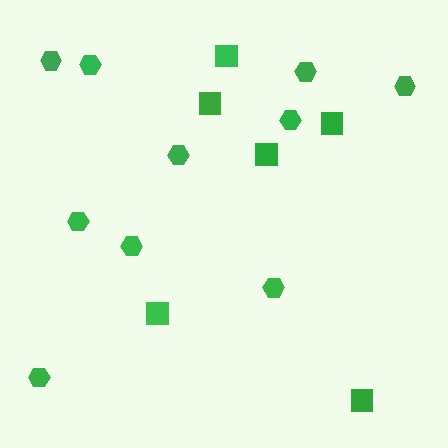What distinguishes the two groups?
There are 2 groups: one group of hexagons (10) and one group of squares (6).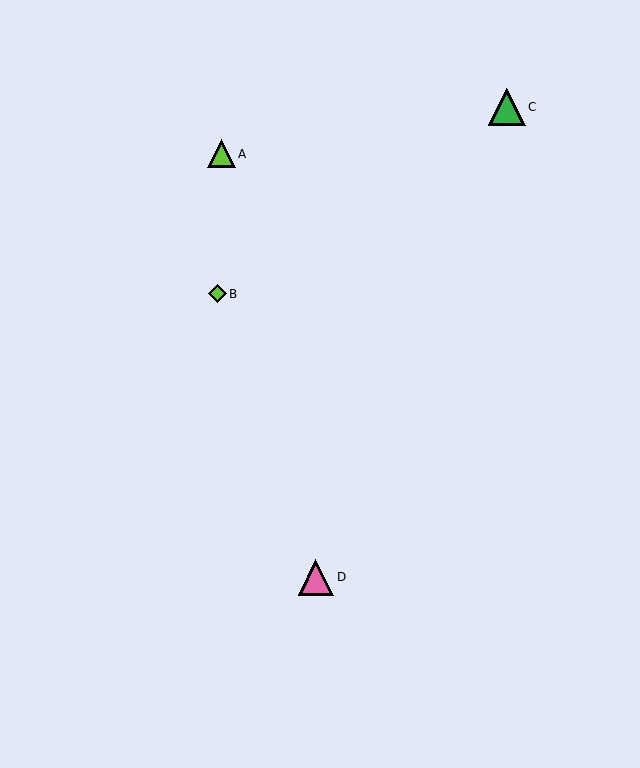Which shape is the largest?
The green triangle (labeled C) is the largest.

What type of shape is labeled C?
Shape C is a green triangle.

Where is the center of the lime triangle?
The center of the lime triangle is at (221, 154).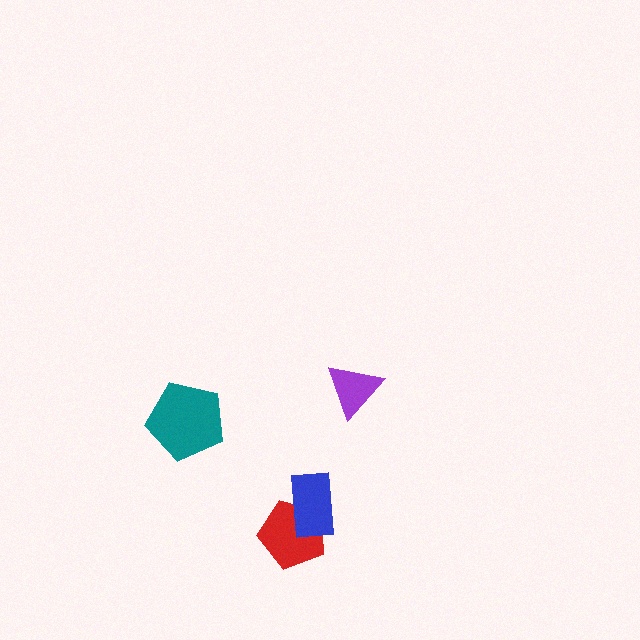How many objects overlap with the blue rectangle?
1 object overlaps with the blue rectangle.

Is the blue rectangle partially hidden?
No, no other shape covers it.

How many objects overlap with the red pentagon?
1 object overlaps with the red pentagon.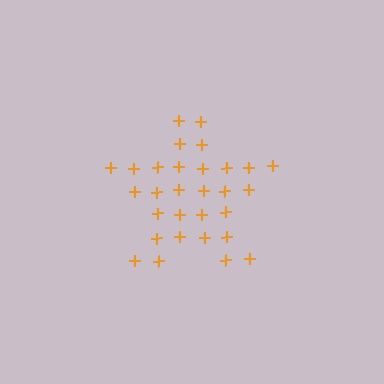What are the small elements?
The small elements are plus signs.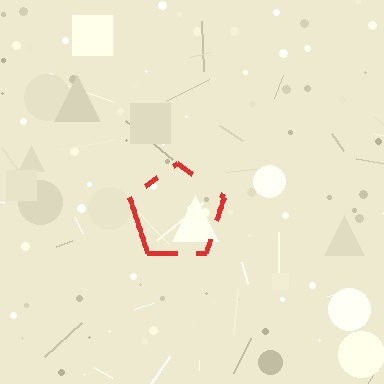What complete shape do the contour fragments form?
The contour fragments form a pentagon.